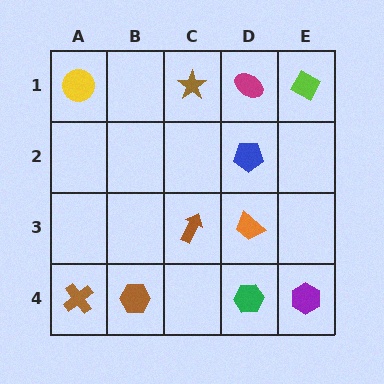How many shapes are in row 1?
4 shapes.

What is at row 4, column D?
A green hexagon.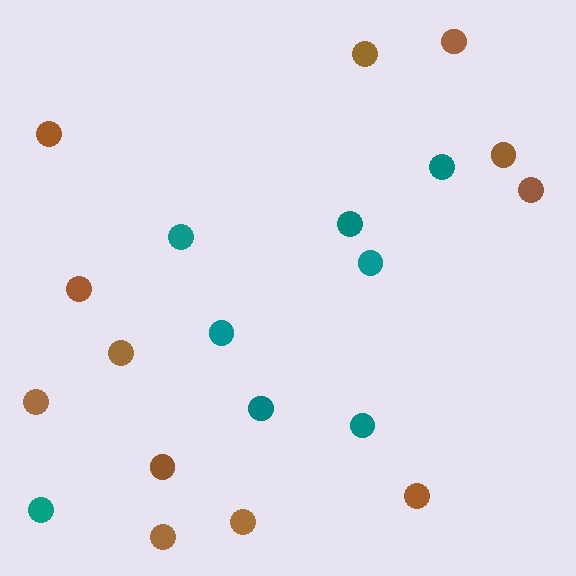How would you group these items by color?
There are 2 groups: one group of teal circles (8) and one group of brown circles (12).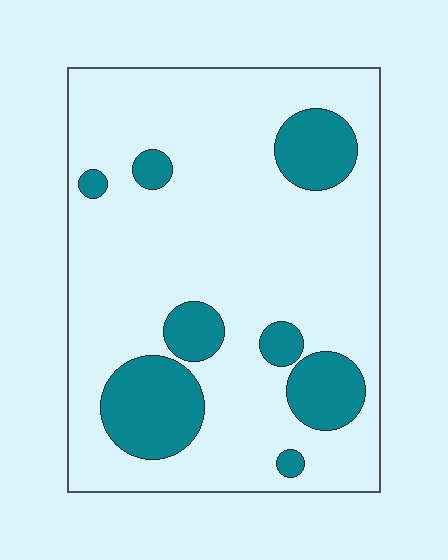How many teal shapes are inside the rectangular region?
8.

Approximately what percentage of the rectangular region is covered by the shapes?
Approximately 20%.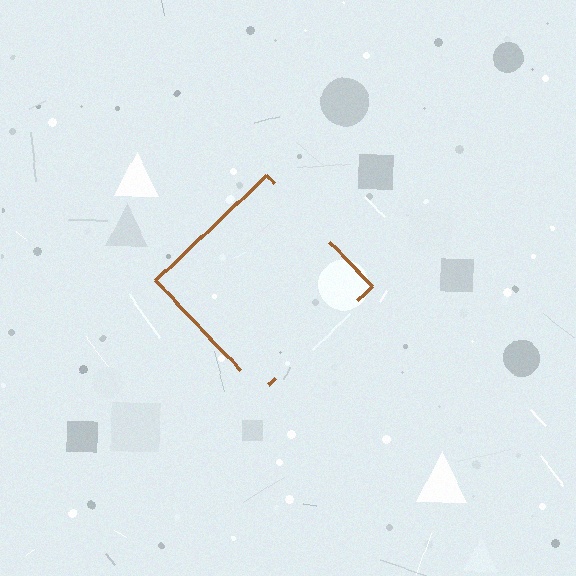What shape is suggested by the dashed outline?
The dashed outline suggests a diamond.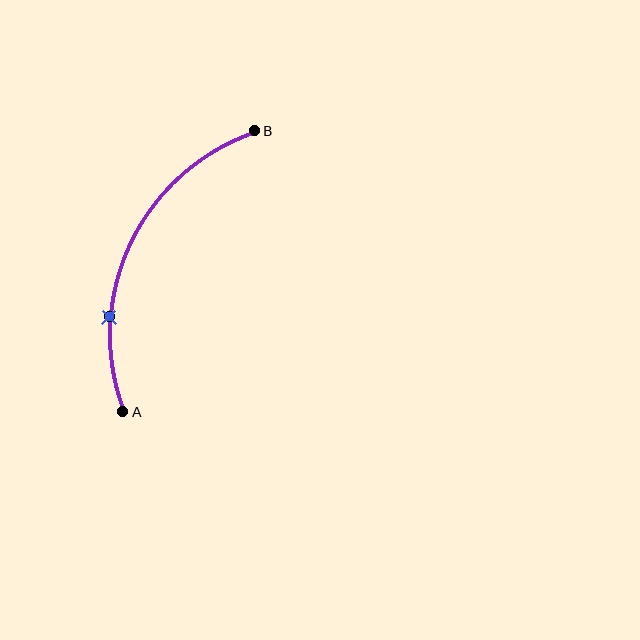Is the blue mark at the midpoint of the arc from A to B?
No. The blue mark lies on the arc but is closer to endpoint A. The arc midpoint would be at the point on the curve equidistant along the arc from both A and B.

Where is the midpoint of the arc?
The arc midpoint is the point on the curve farthest from the straight line joining A and B. It sits to the left of that line.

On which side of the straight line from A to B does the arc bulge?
The arc bulges to the left of the straight line connecting A and B.